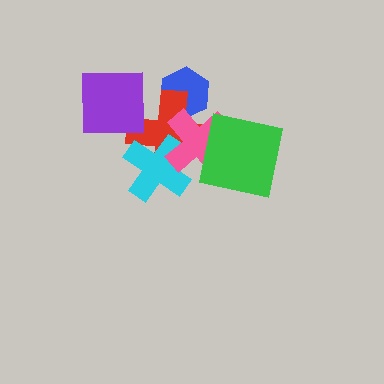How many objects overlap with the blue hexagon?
2 objects overlap with the blue hexagon.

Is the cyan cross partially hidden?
Yes, it is partially covered by another shape.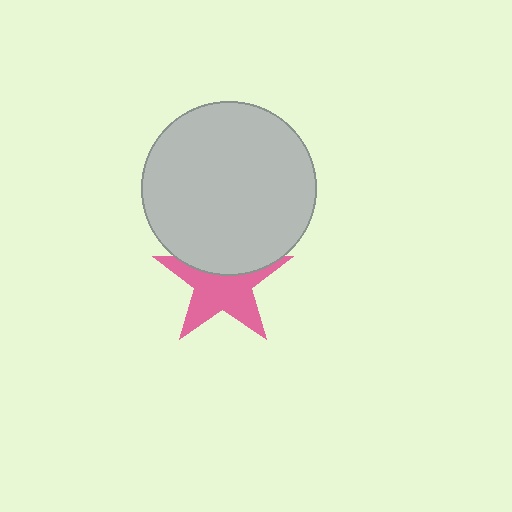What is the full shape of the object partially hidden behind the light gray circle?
The partially hidden object is a pink star.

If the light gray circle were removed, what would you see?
You would see the complete pink star.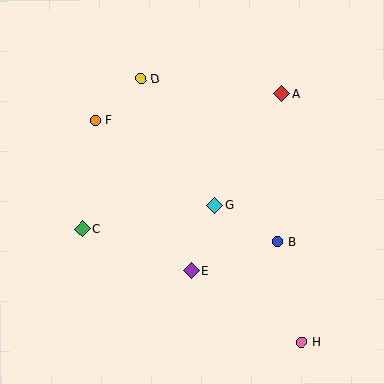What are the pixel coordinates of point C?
Point C is at (83, 229).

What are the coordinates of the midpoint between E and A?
The midpoint between E and A is at (237, 182).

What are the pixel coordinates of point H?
Point H is at (301, 342).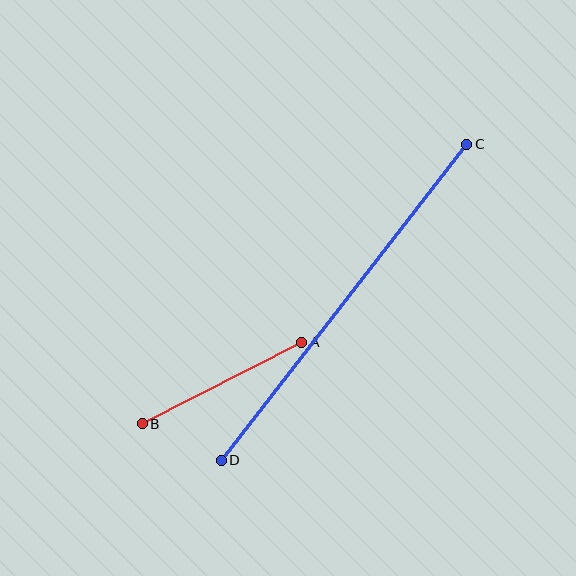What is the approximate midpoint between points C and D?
The midpoint is at approximately (344, 302) pixels.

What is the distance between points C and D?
The distance is approximately 400 pixels.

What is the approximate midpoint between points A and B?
The midpoint is at approximately (222, 383) pixels.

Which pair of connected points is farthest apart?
Points C and D are farthest apart.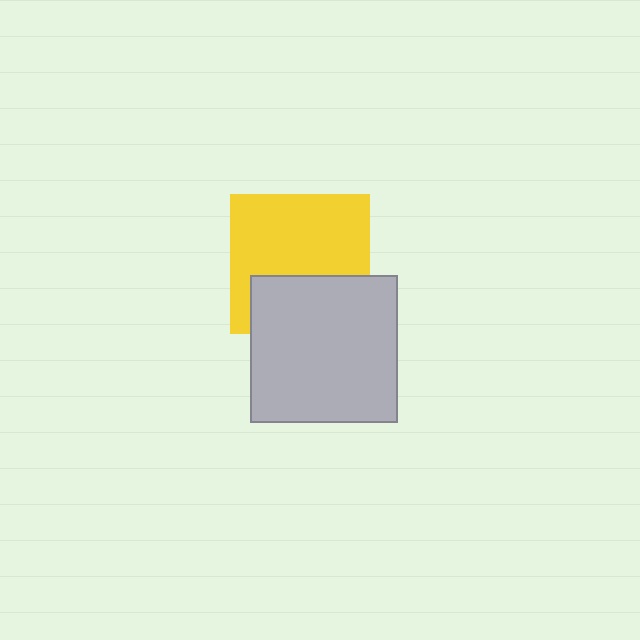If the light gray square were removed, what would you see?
You would see the complete yellow square.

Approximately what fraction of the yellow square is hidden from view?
Roughly 36% of the yellow square is hidden behind the light gray square.